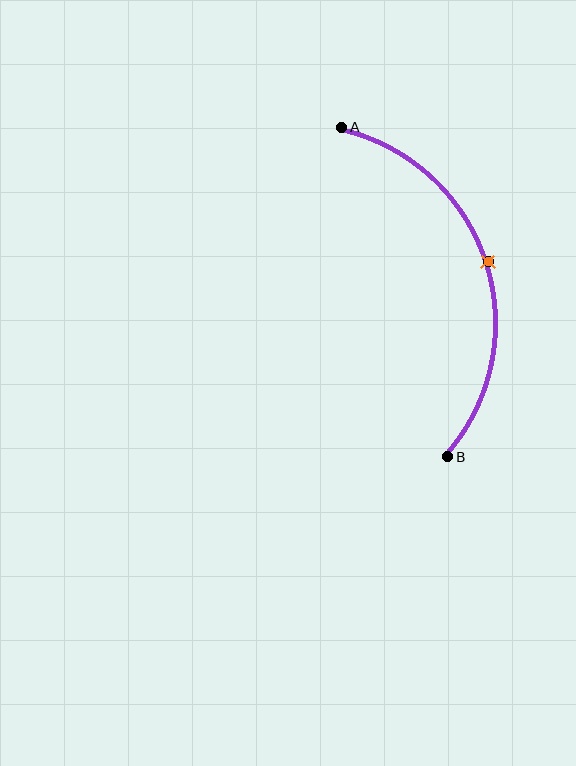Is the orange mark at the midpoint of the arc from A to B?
Yes. The orange mark lies on the arc at equal arc-length from both A and B — it is the arc midpoint.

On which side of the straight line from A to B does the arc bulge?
The arc bulges to the right of the straight line connecting A and B.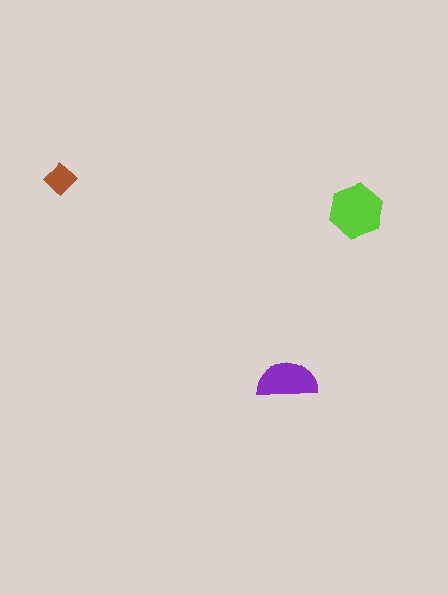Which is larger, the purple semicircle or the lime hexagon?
The lime hexagon.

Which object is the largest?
The lime hexagon.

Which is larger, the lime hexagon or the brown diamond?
The lime hexagon.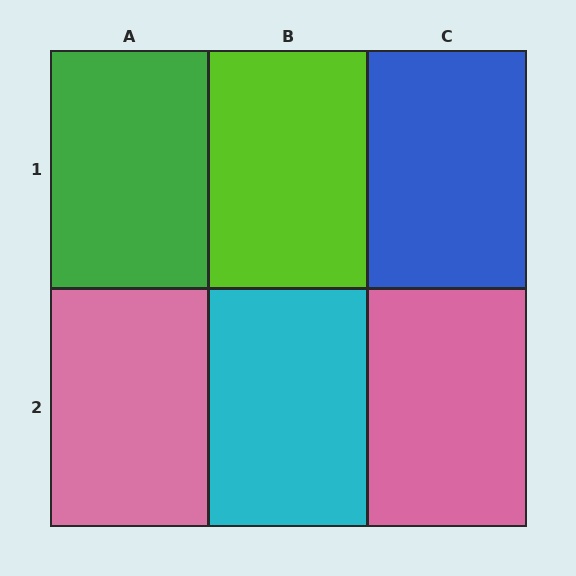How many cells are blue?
1 cell is blue.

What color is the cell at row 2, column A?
Pink.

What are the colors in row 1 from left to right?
Green, lime, blue.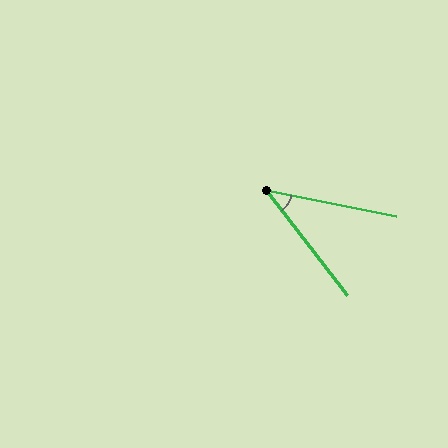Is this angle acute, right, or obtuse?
It is acute.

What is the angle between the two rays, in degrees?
Approximately 41 degrees.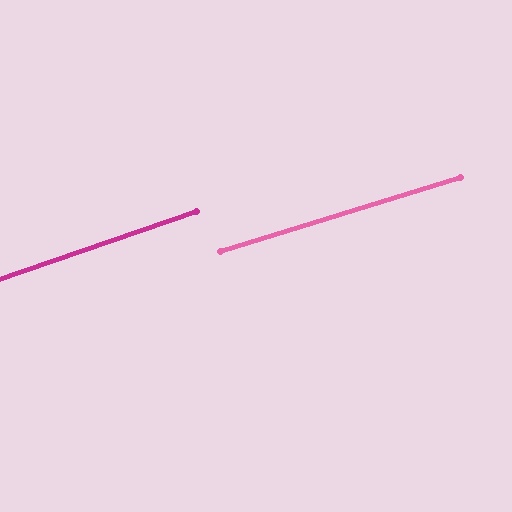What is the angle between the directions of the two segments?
Approximately 2 degrees.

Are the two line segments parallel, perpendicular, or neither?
Parallel — their directions differ by only 1.6°.